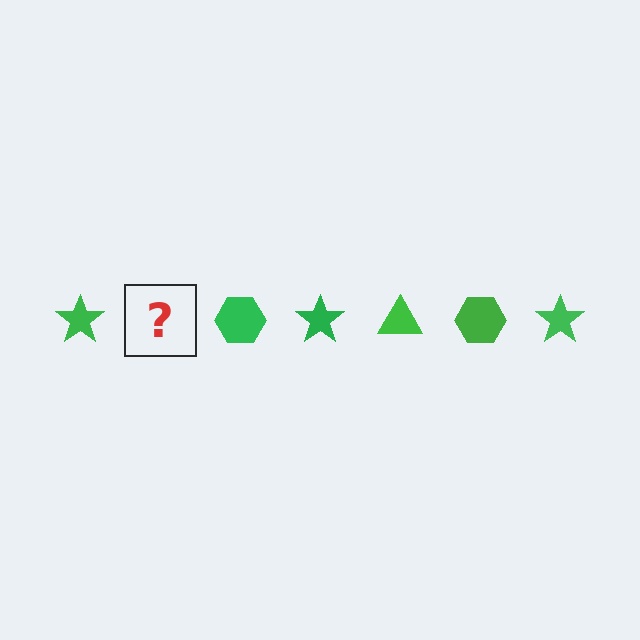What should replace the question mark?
The question mark should be replaced with a green triangle.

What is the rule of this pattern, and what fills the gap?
The rule is that the pattern cycles through star, triangle, hexagon shapes in green. The gap should be filled with a green triangle.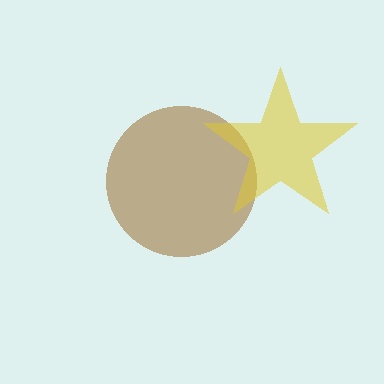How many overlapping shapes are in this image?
There are 2 overlapping shapes in the image.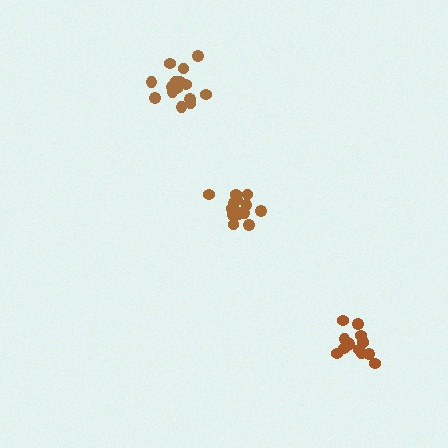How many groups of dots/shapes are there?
There are 3 groups.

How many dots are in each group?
Group 1: 17 dots, Group 2: 13 dots, Group 3: 15 dots (45 total).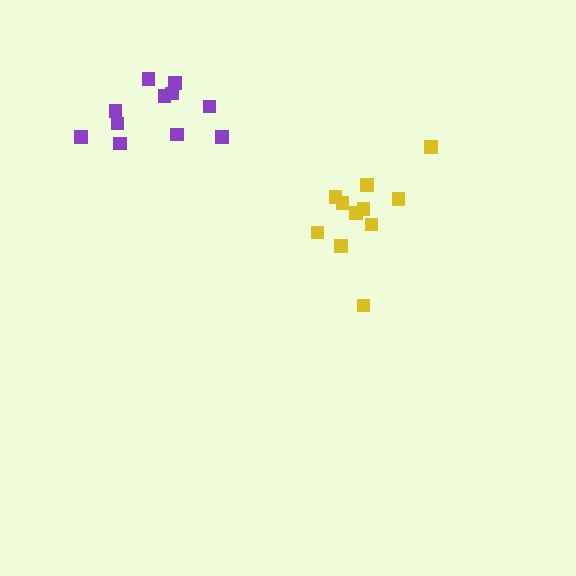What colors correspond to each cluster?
The clusters are colored: purple, yellow.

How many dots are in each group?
Group 1: 11 dots, Group 2: 11 dots (22 total).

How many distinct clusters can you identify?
There are 2 distinct clusters.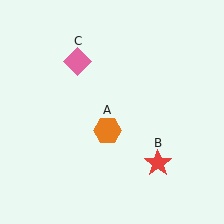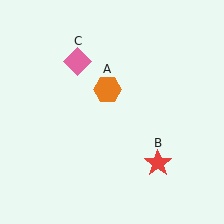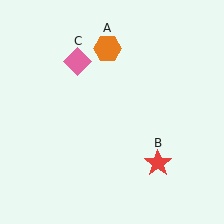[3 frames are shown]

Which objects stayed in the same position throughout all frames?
Red star (object B) and pink diamond (object C) remained stationary.